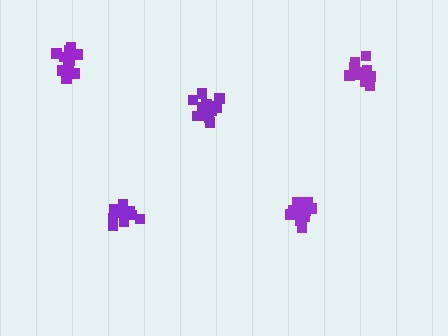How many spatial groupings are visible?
There are 5 spatial groupings.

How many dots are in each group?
Group 1: 14 dots, Group 2: 14 dots, Group 3: 13 dots, Group 4: 12 dots, Group 5: 11 dots (64 total).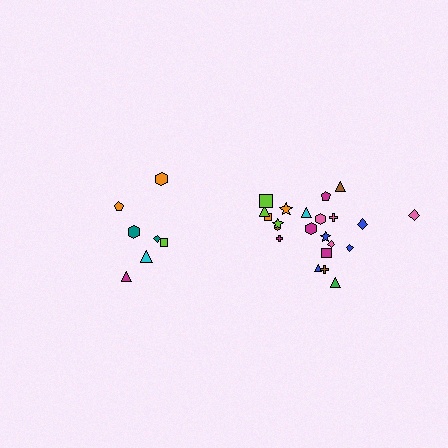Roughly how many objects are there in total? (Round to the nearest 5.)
Roughly 30 objects in total.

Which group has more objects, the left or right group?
The right group.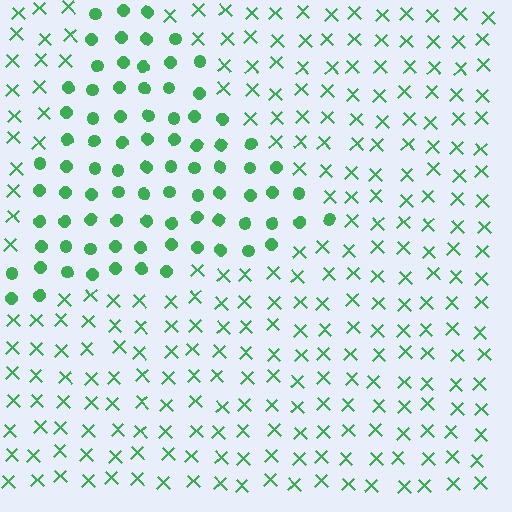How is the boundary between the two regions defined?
The boundary is defined by a change in element shape: circles inside vs. X marks outside. All elements share the same color and spacing.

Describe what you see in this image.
The image is filled with small green elements arranged in a uniform grid. A triangle-shaped region contains circles, while the surrounding area contains X marks. The boundary is defined purely by the change in element shape.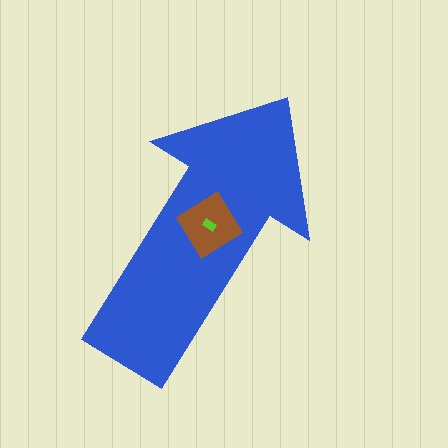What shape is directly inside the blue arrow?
The brown diamond.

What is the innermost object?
The lime rectangle.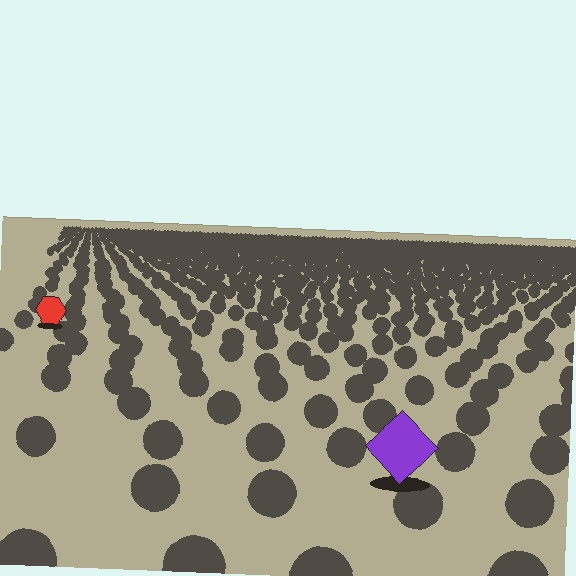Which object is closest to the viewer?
The purple diamond is closest. The texture marks near it are larger and more spread out.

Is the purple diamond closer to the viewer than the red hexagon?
Yes. The purple diamond is closer — you can tell from the texture gradient: the ground texture is coarser near it.